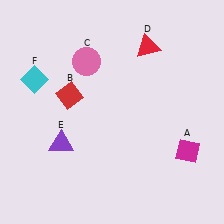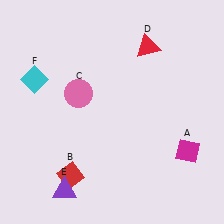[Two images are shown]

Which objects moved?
The objects that moved are: the red diamond (B), the pink circle (C), the purple triangle (E).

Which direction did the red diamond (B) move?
The red diamond (B) moved down.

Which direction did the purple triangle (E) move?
The purple triangle (E) moved down.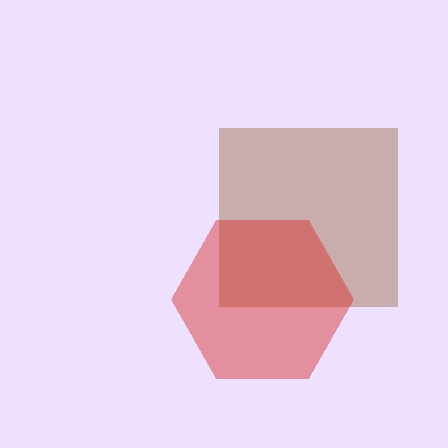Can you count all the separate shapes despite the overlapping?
Yes, there are 2 separate shapes.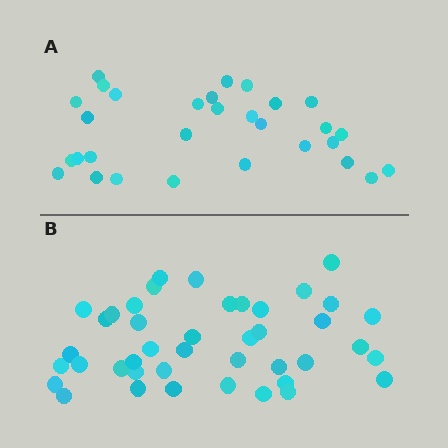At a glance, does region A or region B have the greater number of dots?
Region B (the bottom region) has more dots.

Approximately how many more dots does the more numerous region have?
Region B has roughly 12 or so more dots than region A.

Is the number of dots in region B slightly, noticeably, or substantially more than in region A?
Region B has noticeably more, but not dramatically so. The ratio is roughly 1.4 to 1.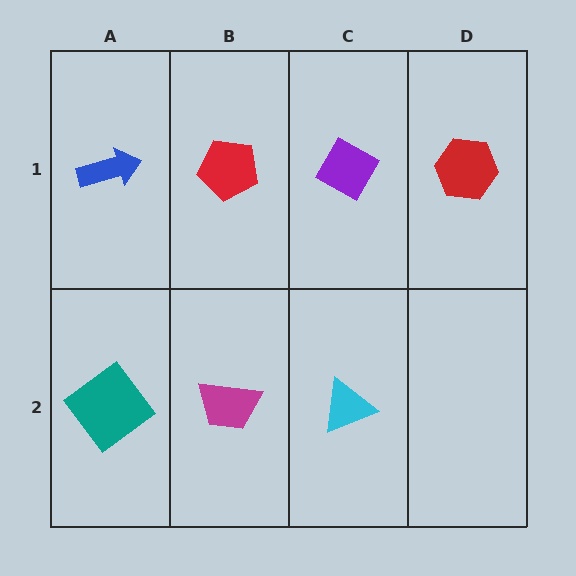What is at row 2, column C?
A cyan triangle.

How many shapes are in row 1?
4 shapes.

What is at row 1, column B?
A red pentagon.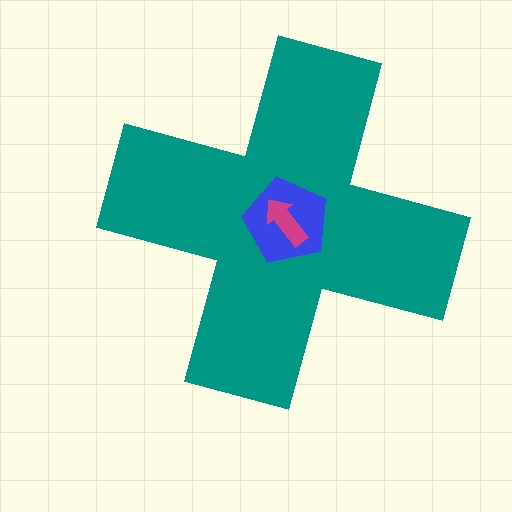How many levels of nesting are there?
3.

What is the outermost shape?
The teal cross.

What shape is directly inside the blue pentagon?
The magenta arrow.